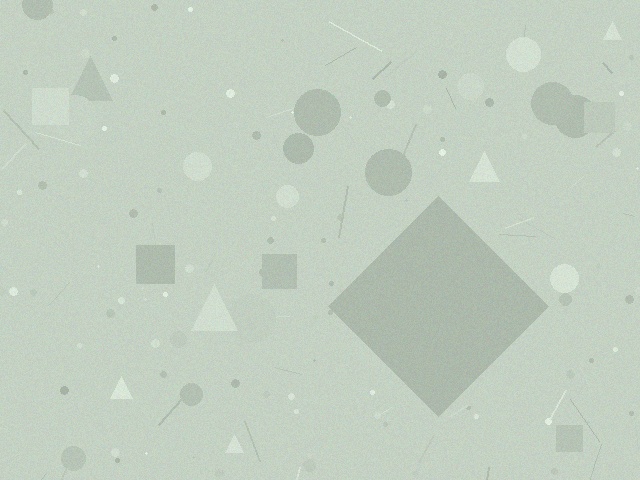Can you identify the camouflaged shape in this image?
The camouflaged shape is a diamond.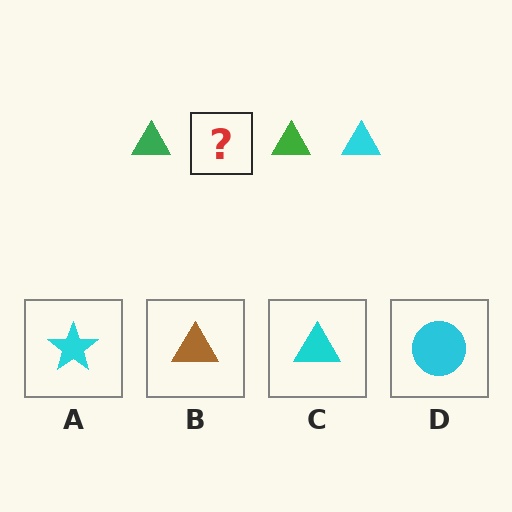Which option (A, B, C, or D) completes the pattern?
C.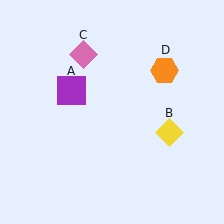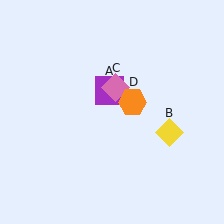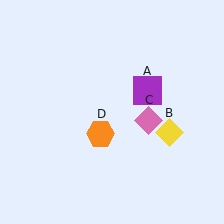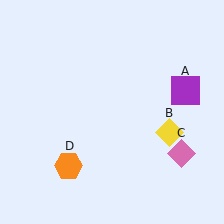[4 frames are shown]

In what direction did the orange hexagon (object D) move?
The orange hexagon (object D) moved down and to the left.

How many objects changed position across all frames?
3 objects changed position: purple square (object A), pink diamond (object C), orange hexagon (object D).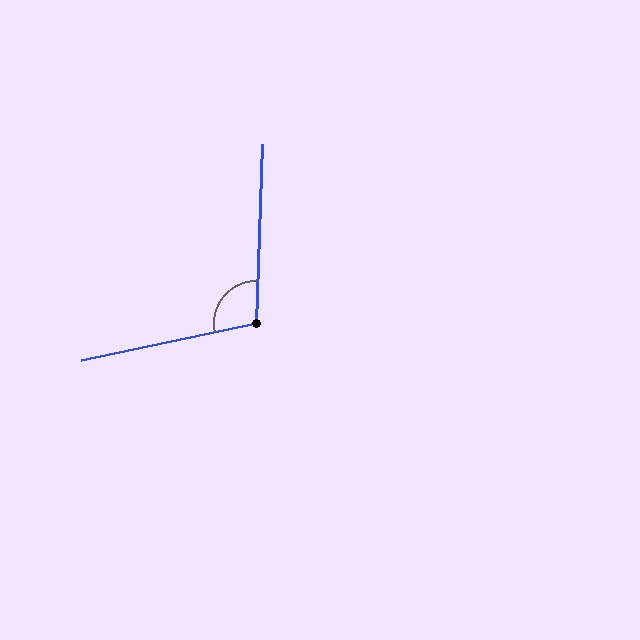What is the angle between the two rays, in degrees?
Approximately 104 degrees.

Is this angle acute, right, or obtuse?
It is obtuse.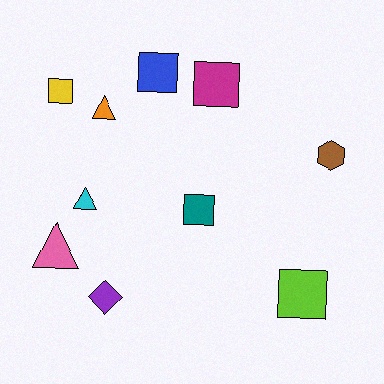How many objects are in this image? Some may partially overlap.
There are 10 objects.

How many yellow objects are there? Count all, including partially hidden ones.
There is 1 yellow object.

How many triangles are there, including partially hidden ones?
There are 3 triangles.